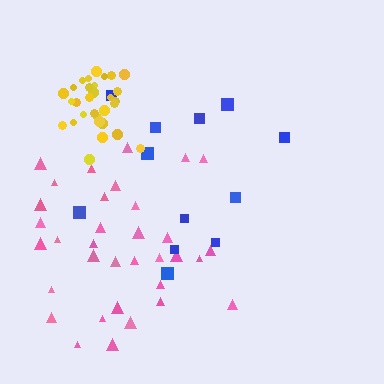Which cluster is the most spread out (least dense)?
Blue.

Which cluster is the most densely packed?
Yellow.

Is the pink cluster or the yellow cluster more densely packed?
Yellow.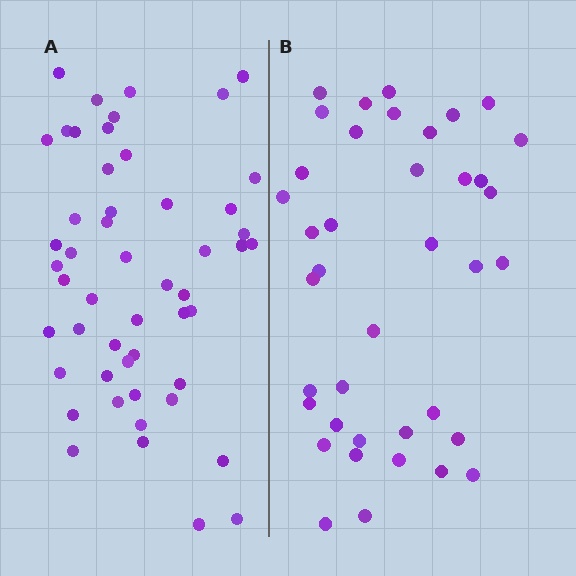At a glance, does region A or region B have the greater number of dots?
Region A (the left region) has more dots.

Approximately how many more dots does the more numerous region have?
Region A has roughly 12 or so more dots than region B.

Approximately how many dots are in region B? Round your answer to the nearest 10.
About 40 dots. (The exact count is 39, which rounds to 40.)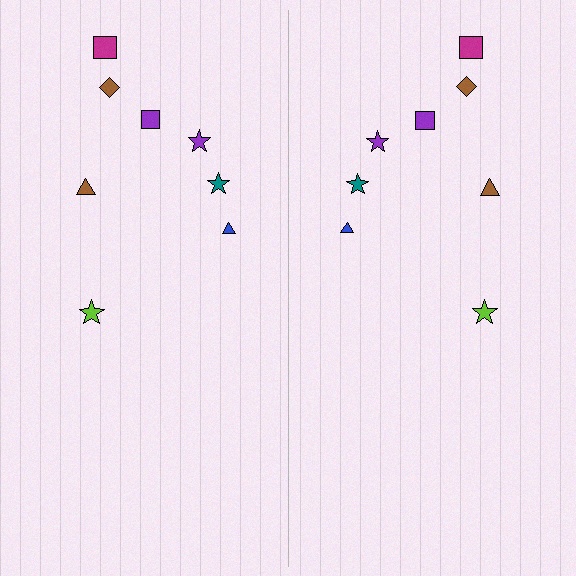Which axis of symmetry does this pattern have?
The pattern has a vertical axis of symmetry running through the center of the image.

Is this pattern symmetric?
Yes, this pattern has bilateral (reflection) symmetry.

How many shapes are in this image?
There are 16 shapes in this image.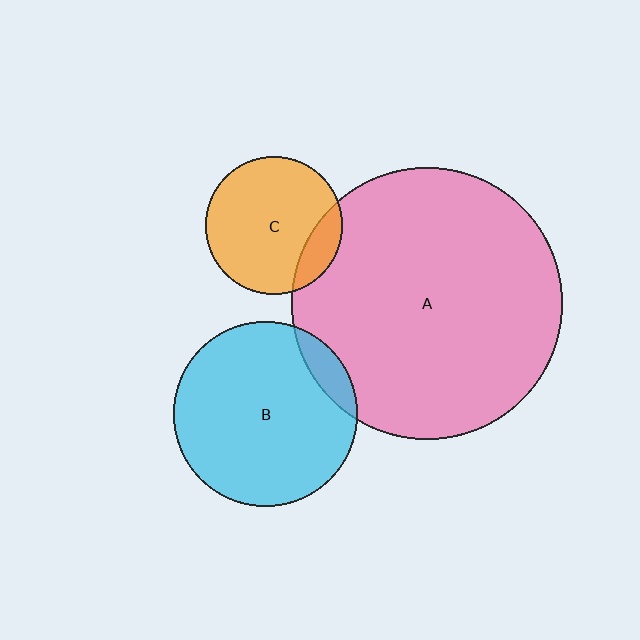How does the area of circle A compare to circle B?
Approximately 2.2 times.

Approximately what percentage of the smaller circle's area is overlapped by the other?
Approximately 10%.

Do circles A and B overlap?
Yes.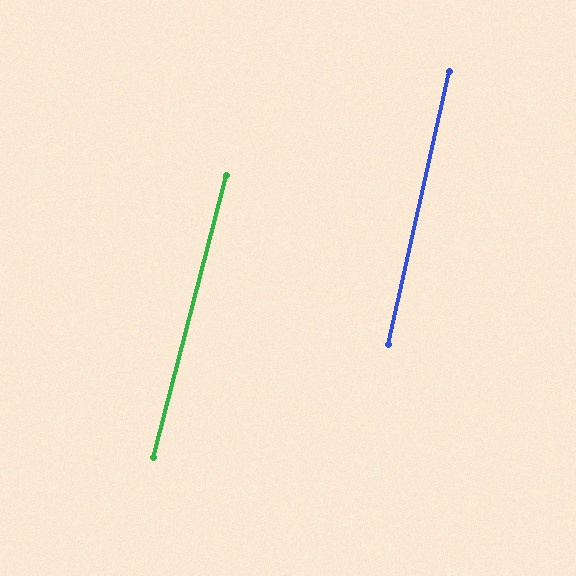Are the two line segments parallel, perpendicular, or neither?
Parallel — their directions differ by only 1.8°.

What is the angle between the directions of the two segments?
Approximately 2 degrees.